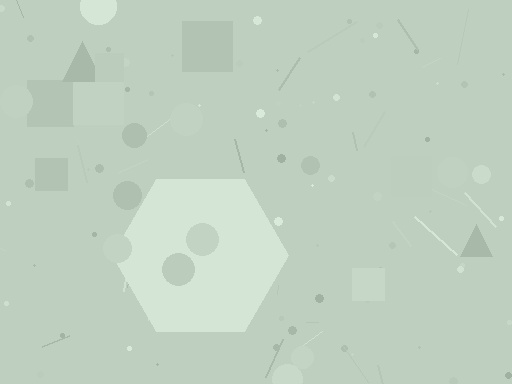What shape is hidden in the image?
A hexagon is hidden in the image.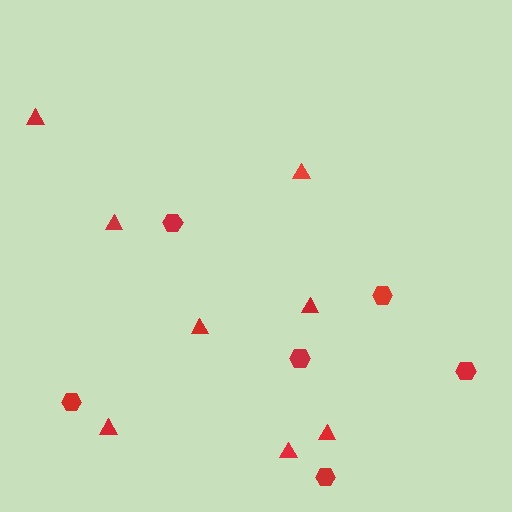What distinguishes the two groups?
There are 2 groups: one group of triangles (8) and one group of hexagons (6).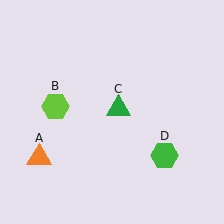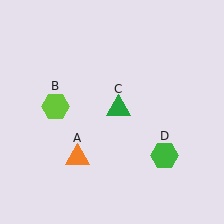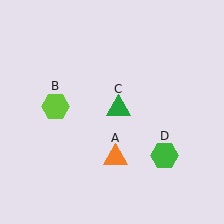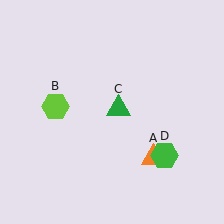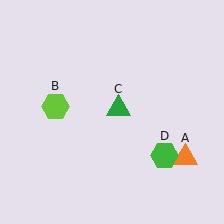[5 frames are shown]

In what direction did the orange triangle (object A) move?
The orange triangle (object A) moved right.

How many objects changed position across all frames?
1 object changed position: orange triangle (object A).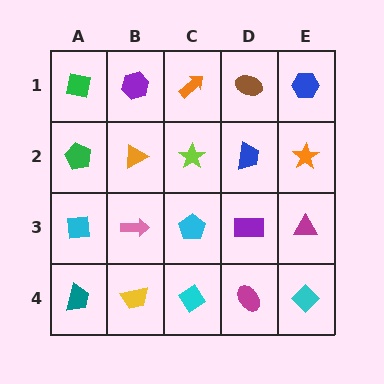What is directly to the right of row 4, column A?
A yellow trapezoid.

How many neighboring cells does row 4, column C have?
3.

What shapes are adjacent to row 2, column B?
A purple hexagon (row 1, column B), a pink arrow (row 3, column B), a green pentagon (row 2, column A), a lime star (row 2, column C).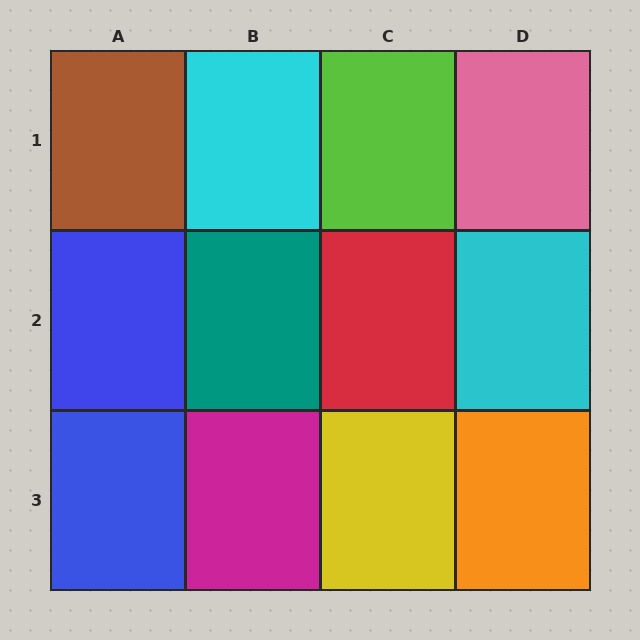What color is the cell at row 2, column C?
Red.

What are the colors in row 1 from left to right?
Brown, cyan, lime, pink.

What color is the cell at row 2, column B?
Teal.